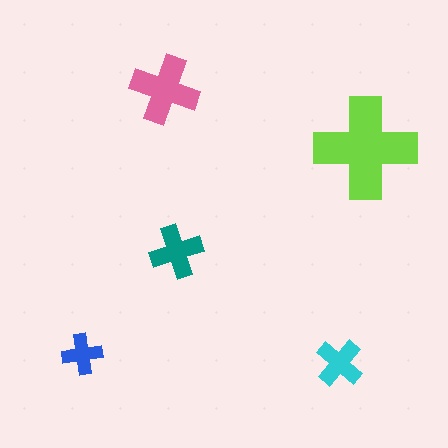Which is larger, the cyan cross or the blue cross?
The cyan one.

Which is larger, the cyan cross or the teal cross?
The teal one.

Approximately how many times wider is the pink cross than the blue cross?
About 1.5 times wider.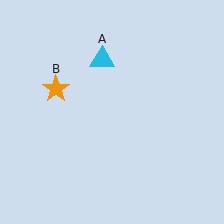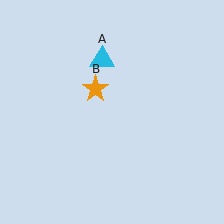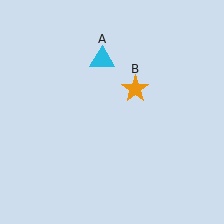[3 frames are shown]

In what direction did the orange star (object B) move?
The orange star (object B) moved right.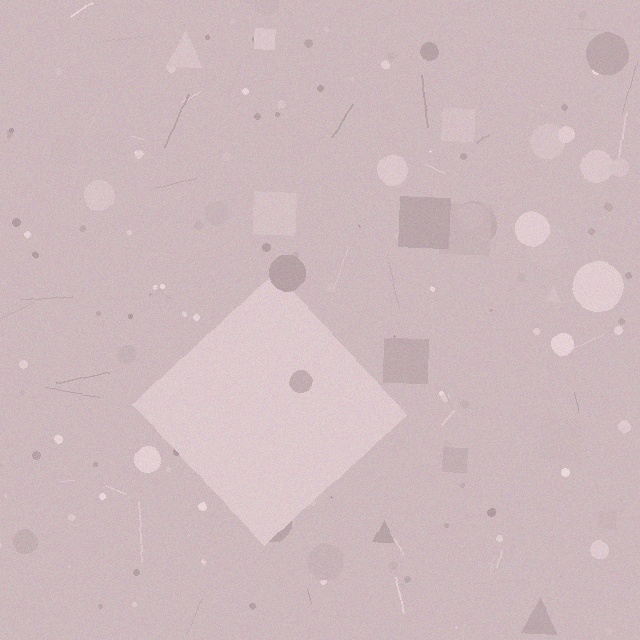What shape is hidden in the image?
A diamond is hidden in the image.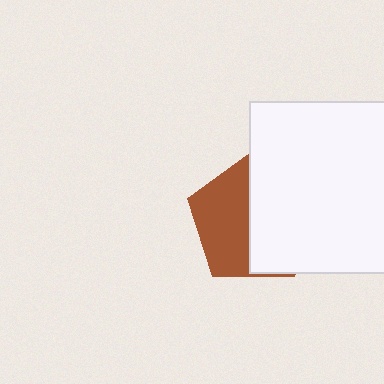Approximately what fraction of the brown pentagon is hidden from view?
Roughly 53% of the brown pentagon is hidden behind the white square.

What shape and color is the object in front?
The object in front is a white square.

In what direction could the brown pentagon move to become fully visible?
The brown pentagon could move left. That would shift it out from behind the white square entirely.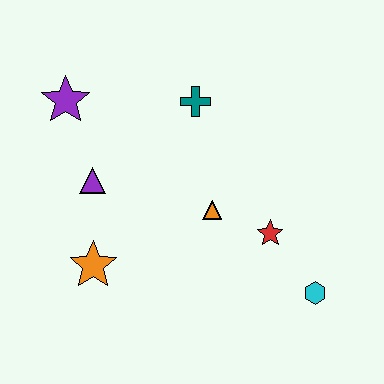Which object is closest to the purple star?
The purple triangle is closest to the purple star.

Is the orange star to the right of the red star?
No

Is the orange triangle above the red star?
Yes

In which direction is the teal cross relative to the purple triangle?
The teal cross is to the right of the purple triangle.